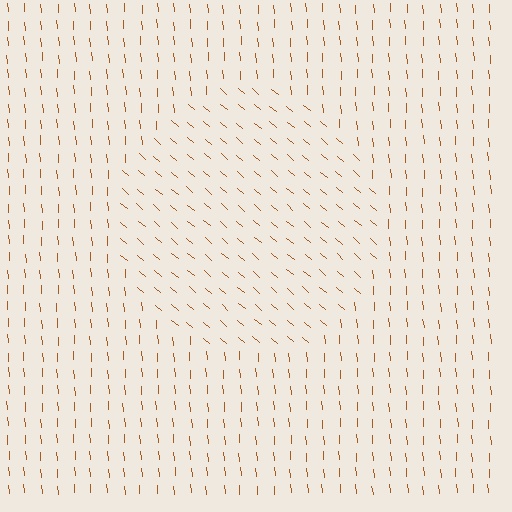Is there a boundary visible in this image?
Yes, there is a texture boundary formed by a change in line orientation.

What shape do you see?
I see a circle.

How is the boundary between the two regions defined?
The boundary is defined purely by a change in line orientation (approximately 45 degrees difference). All lines are the same color and thickness.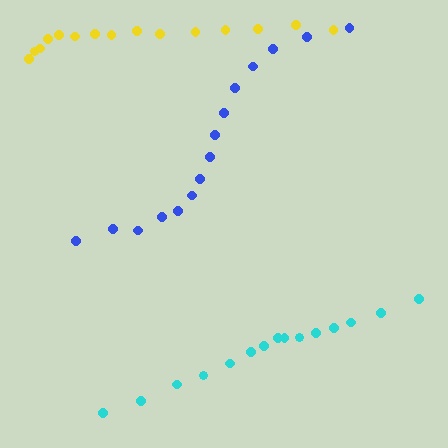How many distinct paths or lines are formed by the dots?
There are 3 distinct paths.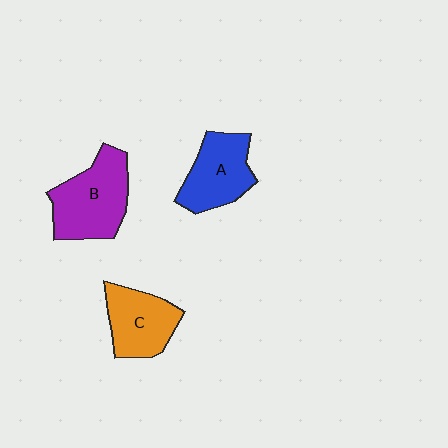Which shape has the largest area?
Shape B (purple).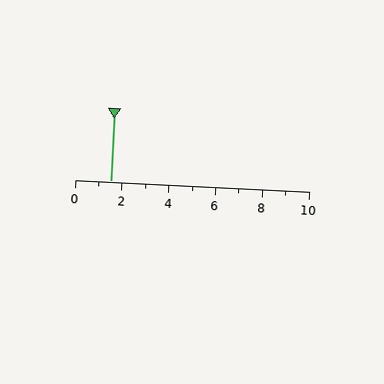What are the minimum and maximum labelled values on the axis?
The axis runs from 0 to 10.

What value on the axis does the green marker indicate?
The marker indicates approximately 1.5.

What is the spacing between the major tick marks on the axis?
The major ticks are spaced 2 apart.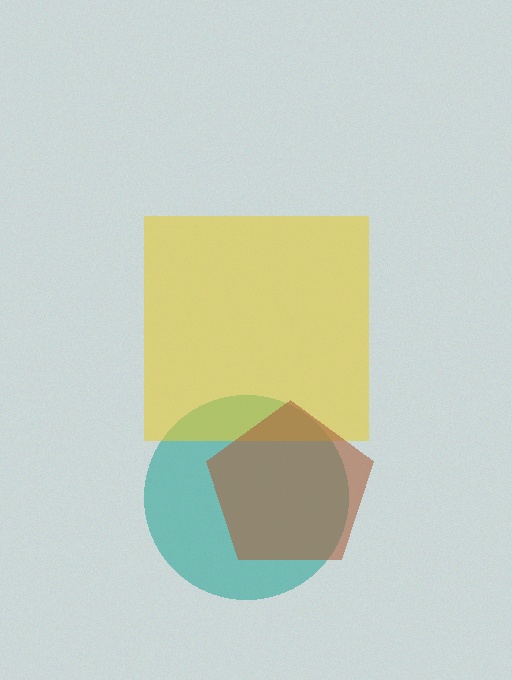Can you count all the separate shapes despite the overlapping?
Yes, there are 3 separate shapes.